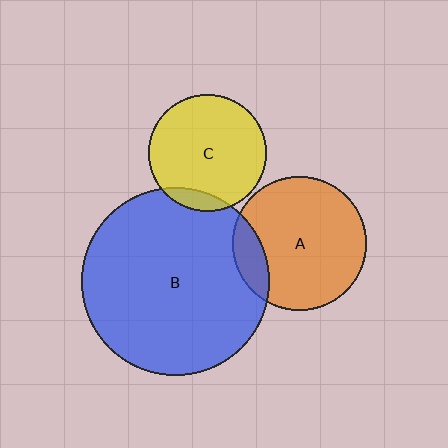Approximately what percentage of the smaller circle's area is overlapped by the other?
Approximately 10%.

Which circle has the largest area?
Circle B (blue).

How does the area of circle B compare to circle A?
Approximately 2.0 times.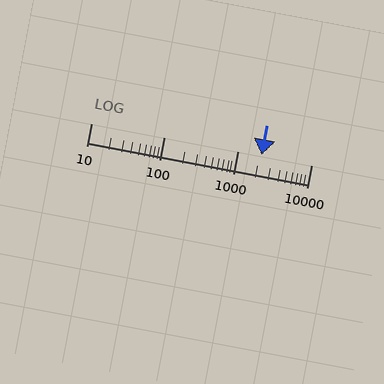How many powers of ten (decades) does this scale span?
The scale spans 3 decades, from 10 to 10000.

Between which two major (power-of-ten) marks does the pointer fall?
The pointer is between 1000 and 10000.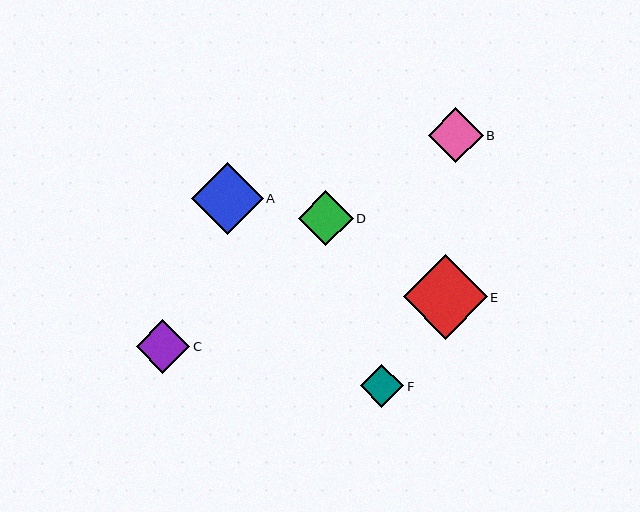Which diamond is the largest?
Diamond E is the largest with a size of approximately 84 pixels.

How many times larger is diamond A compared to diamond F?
Diamond A is approximately 1.7 times the size of diamond F.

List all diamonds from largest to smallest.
From largest to smallest: E, A, D, B, C, F.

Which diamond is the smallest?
Diamond F is the smallest with a size of approximately 43 pixels.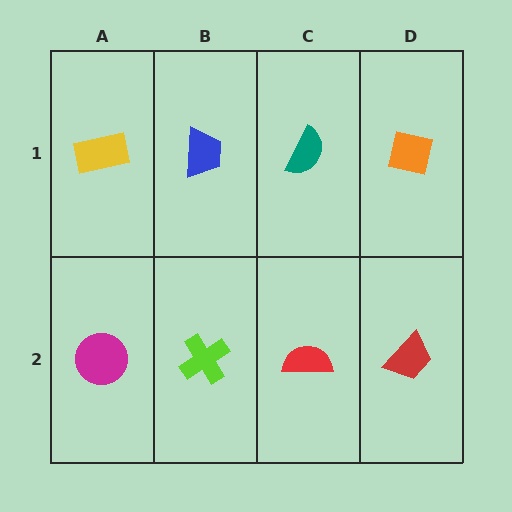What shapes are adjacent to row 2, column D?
An orange square (row 1, column D), a red semicircle (row 2, column C).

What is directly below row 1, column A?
A magenta circle.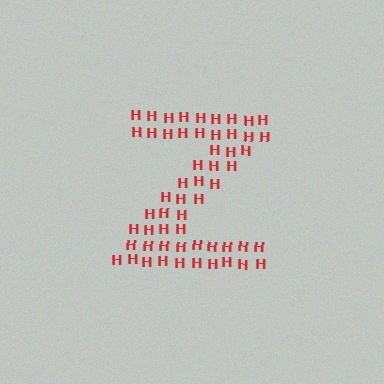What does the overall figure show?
The overall figure shows the letter Z.